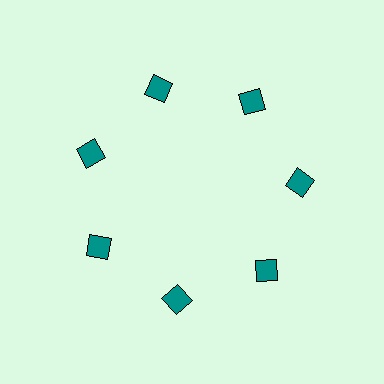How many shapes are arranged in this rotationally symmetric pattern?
There are 7 shapes, arranged in 7 groups of 1.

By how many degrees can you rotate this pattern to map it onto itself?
The pattern maps onto itself every 51 degrees of rotation.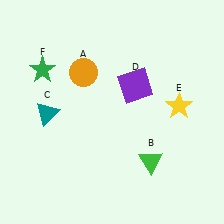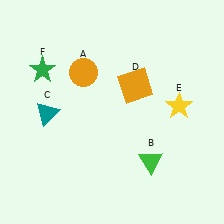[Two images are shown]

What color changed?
The square (D) changed from purple in Image 1 to orange in Image 2.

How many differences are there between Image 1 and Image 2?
There is 1 difference between the two images.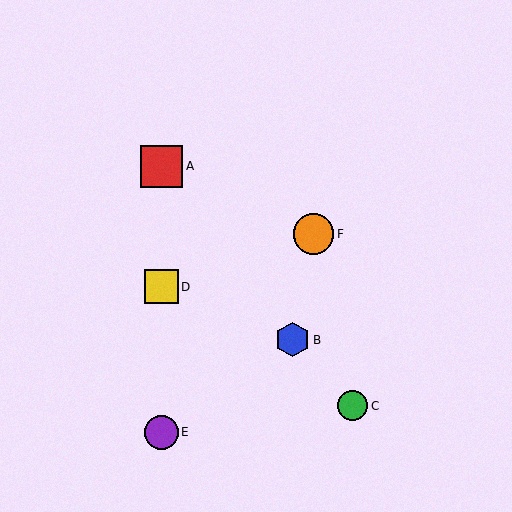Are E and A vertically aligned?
Yes, both are at x≈161.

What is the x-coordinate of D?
Object D is at x≈161.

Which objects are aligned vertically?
Objects A, D, E are aligned vertically.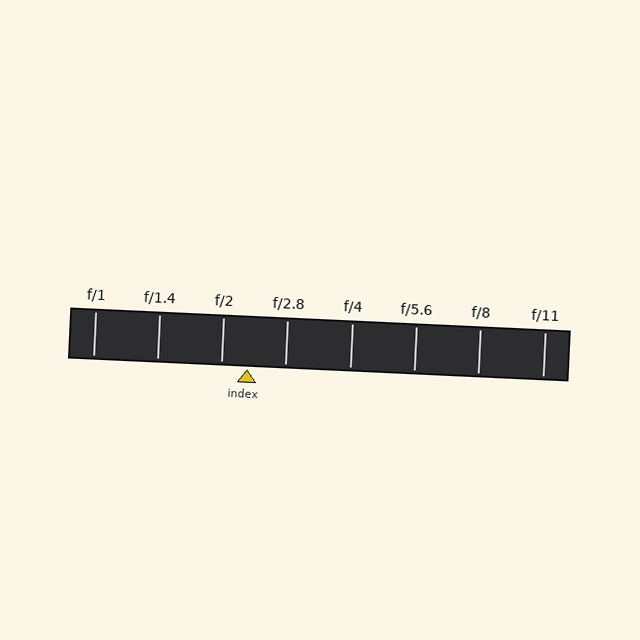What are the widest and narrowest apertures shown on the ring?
The widest aperture shown is f/1 and the narrowest is f/11.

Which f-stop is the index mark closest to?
The index mark is closest to f/2.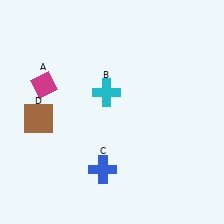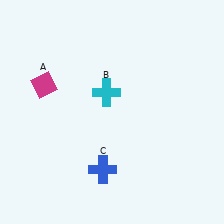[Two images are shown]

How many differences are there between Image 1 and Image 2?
There is 1 difference between the two images.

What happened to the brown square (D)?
The brown square (D) was removed in Image 2. It was in the bottom-left area of Image 1.